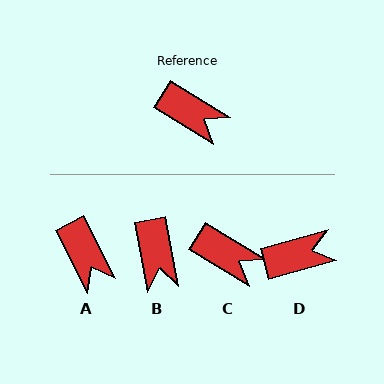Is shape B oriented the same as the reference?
No, it is off by about 48 degrees.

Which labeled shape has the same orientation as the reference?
C.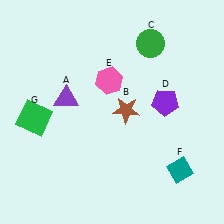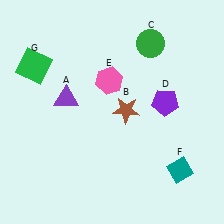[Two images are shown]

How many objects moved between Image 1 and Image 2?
1 object moved between the two images.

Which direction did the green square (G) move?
The green square (G) moved up.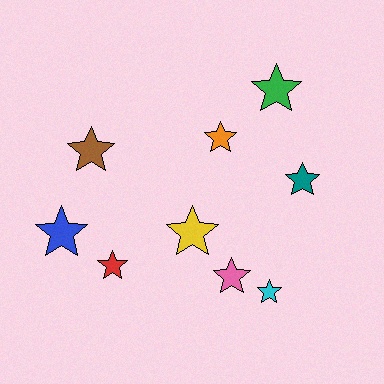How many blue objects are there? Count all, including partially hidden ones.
There is 1 blue object.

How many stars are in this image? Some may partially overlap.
There are 9 stars.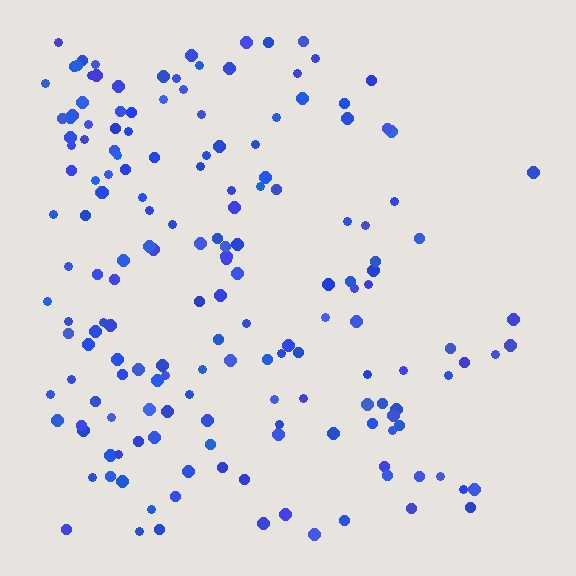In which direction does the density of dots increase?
From right to left, with the left side densest.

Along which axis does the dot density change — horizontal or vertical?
Horizontal.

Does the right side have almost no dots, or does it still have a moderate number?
Still a moderate number, just noticeably fewer than the left.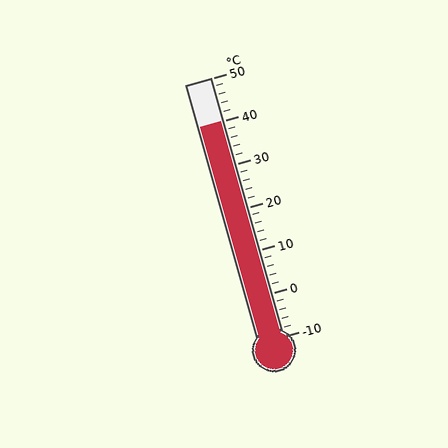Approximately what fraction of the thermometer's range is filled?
The thermometer is filled to approximately 85% of its range.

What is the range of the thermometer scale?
The thermometer scale ranges from -10°C to 50°C.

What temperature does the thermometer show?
The thermometer shows approximately 40°C.